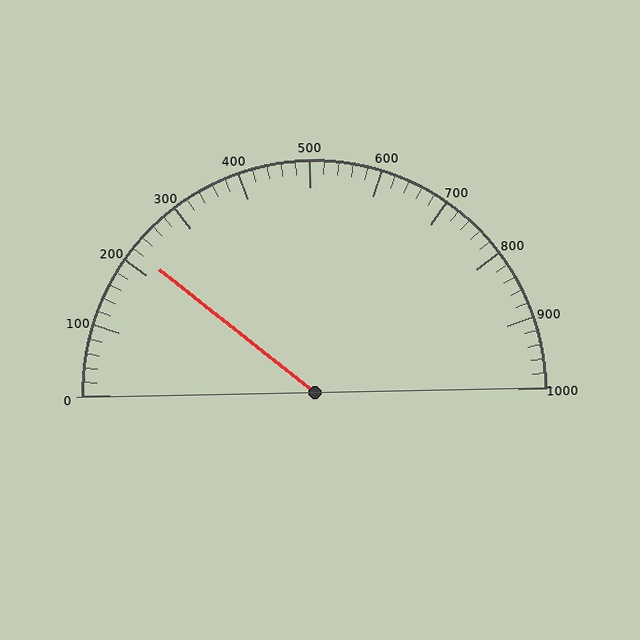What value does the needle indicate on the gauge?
The needle indicates approximately 220.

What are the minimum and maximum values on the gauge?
The gauge ranges from 0 to 1000.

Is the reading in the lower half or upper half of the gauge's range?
The reading is in the lower half of the range (0 to 1000).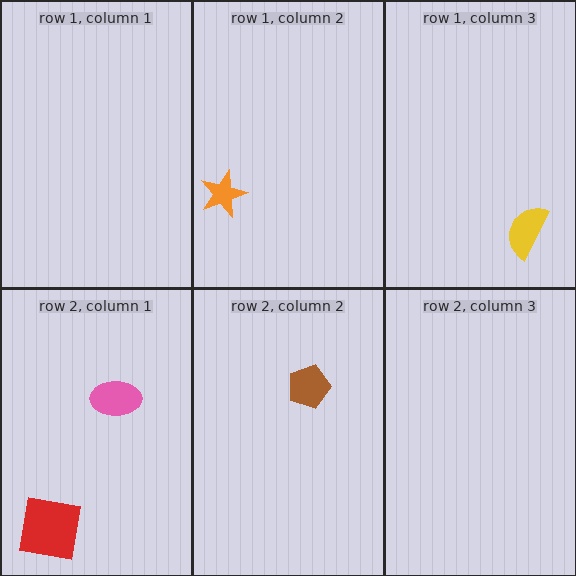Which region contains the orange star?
The row 1, column 2 region.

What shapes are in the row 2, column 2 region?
The brown pentagon.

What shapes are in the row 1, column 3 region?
The yellow semicircle.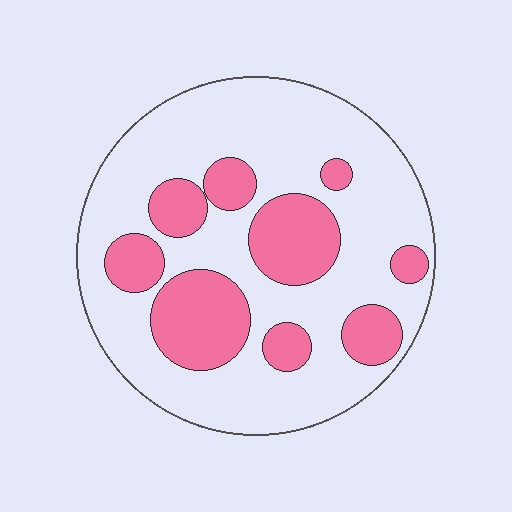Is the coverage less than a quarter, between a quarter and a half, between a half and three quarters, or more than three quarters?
Between a quarter and a half.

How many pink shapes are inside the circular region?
9.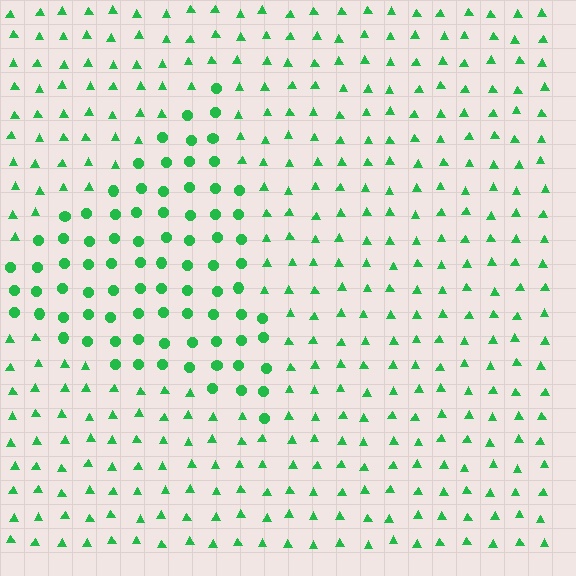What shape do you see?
I see a triangle.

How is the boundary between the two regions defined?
The boundary is defined by a change in element shape: circles inside vs. triangles outside. All elements share the same color and spacing.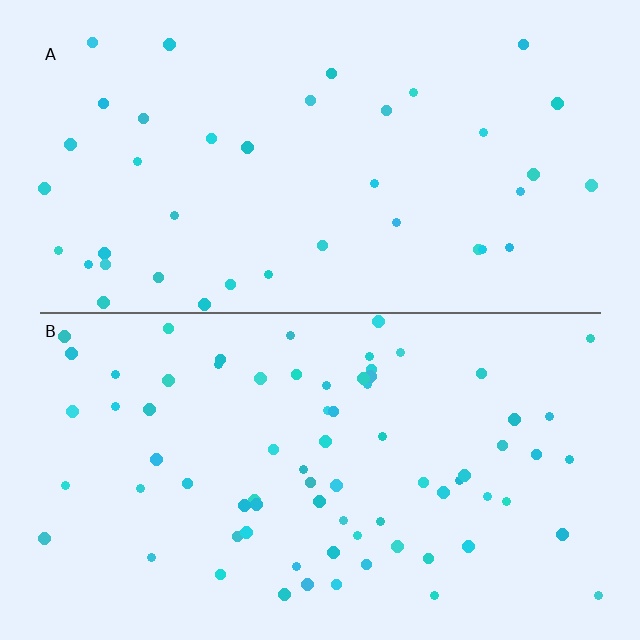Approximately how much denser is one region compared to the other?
Approximately 1.9× — region B over region A.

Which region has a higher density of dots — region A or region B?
B (the bottom).